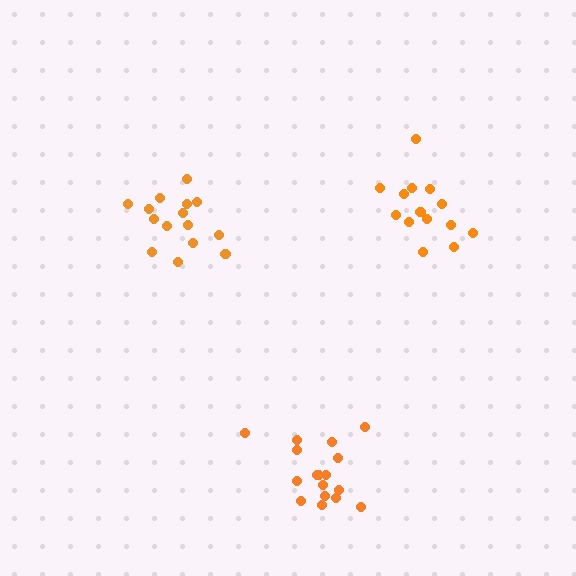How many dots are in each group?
Group 1: 15 dots, Group 2: 14 dots, Group 3: 17 dots (46 total).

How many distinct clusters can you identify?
There are 3 distinct clusters.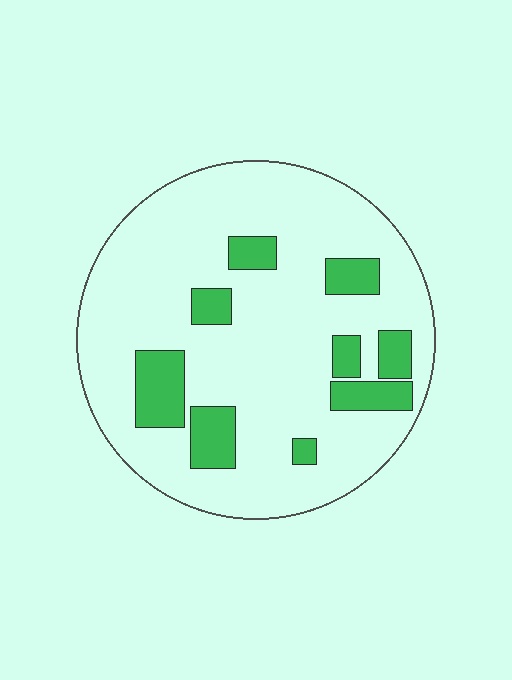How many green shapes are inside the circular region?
9.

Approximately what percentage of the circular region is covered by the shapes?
Approximately 20%.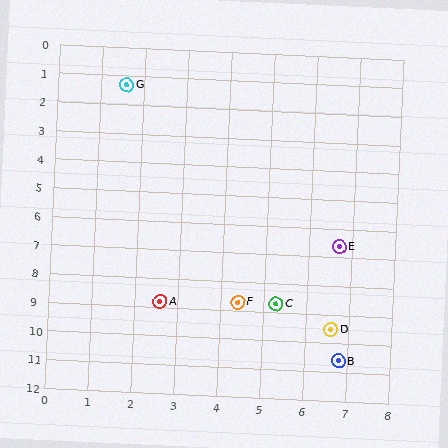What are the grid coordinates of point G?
Point G is at approximately (1.6, 1.3).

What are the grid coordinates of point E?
Point E is at approximately (6.7, 6.6).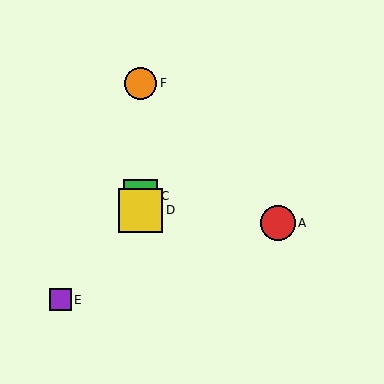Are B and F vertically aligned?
Yes, both are at x≈141.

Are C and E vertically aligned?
No, C is at x≈141 and E is at x≈60.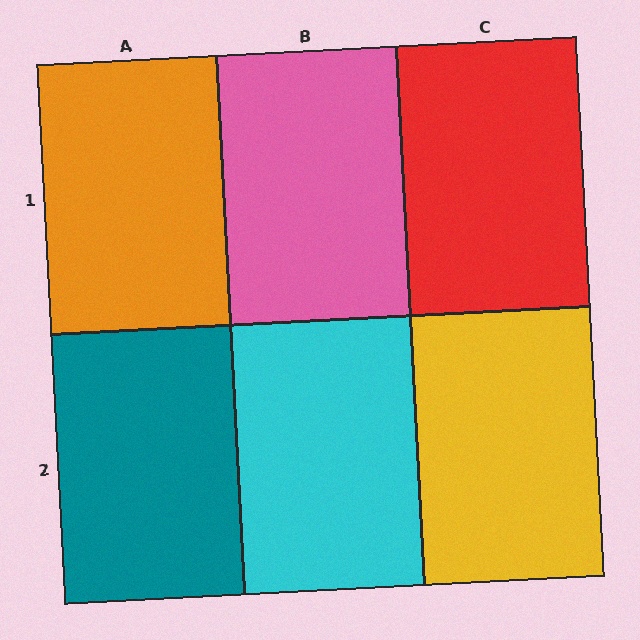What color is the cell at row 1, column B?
Pink.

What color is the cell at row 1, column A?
Orange.